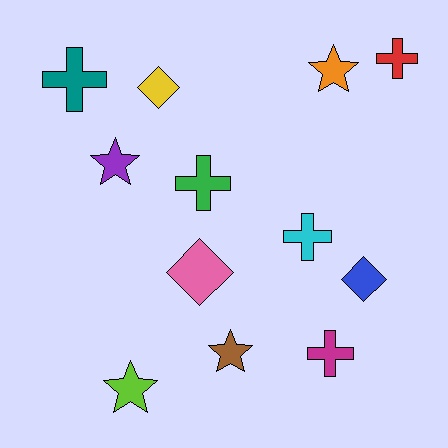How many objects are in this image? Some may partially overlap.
There are 12 objects.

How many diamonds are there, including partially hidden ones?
There are 3 diamonds.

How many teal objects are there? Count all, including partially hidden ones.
There is 1 teal object.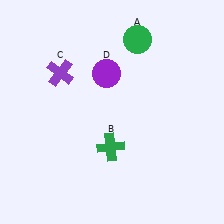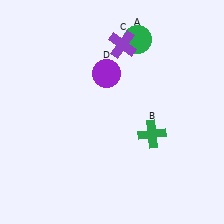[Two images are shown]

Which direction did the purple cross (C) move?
The purple cross (C) moved right.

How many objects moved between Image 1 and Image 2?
2 objects moved between the two images.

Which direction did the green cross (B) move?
The green cross (B) moved right.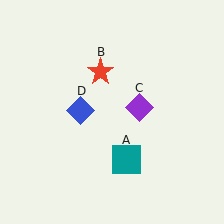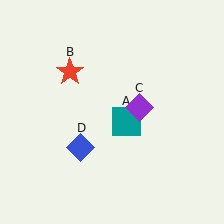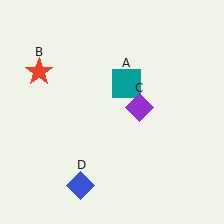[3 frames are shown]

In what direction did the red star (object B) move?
The red star (object B) moved left.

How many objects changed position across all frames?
3 objects changed position: teal square (object A), red star (object B), blue diamond (object D).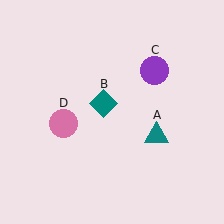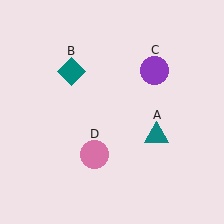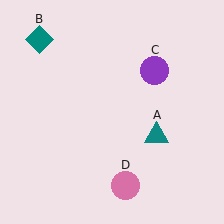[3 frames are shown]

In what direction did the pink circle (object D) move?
The pink circle (object D) moved down and to the right.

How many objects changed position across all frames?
2 objects changed position: teal diamond (object B), pink circle (object D).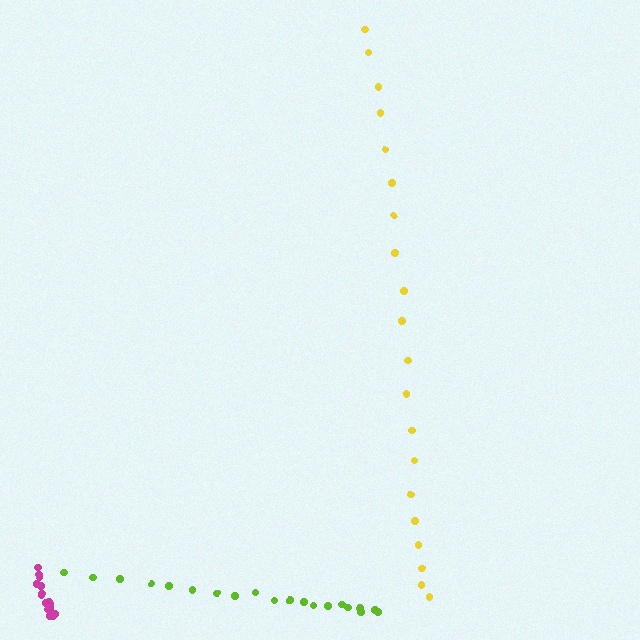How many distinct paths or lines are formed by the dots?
There are 3 distinct paths.